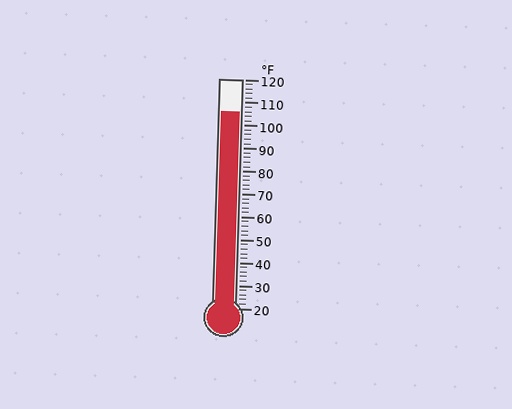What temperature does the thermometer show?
The thermometer shows approximately 106°F.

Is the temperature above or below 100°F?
The temperature is above 100°F.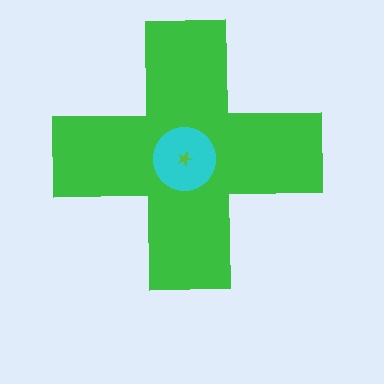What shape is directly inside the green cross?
The cyan circle.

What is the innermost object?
The lime star.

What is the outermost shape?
The green cross.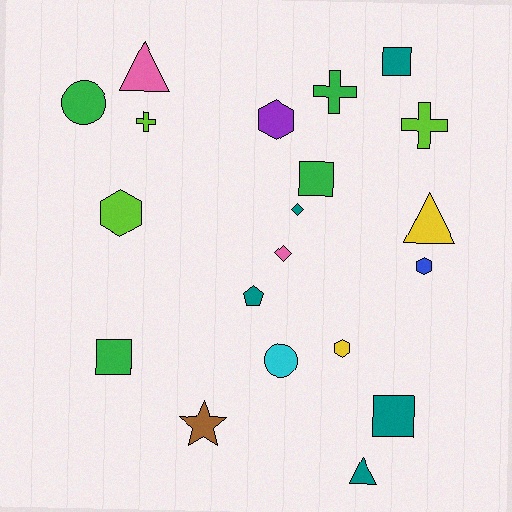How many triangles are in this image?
There are 3 triangles.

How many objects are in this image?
There are 20 objects.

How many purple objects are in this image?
There is 1 purple object.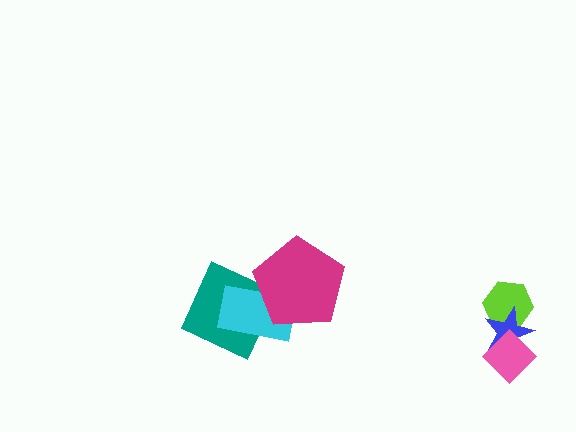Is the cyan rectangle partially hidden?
Yes, it is partially covered by another shape.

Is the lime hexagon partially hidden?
Yes, it is partially covered by another shape.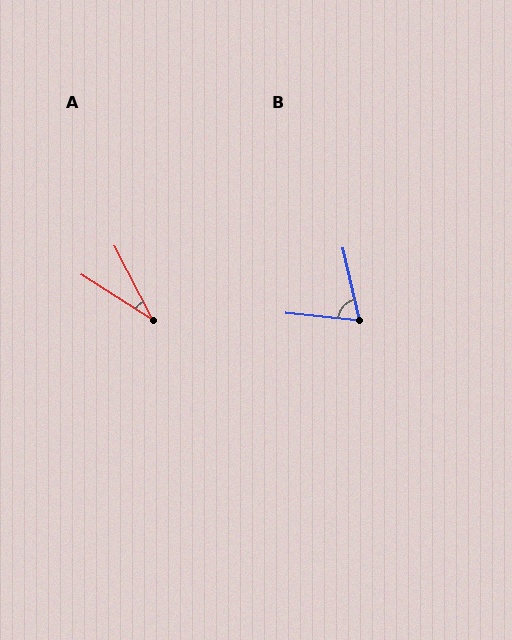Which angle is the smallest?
A, at approximately 30 degrees.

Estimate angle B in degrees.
Approximately 71 degrees.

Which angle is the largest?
B, at approximately 71 degrees.